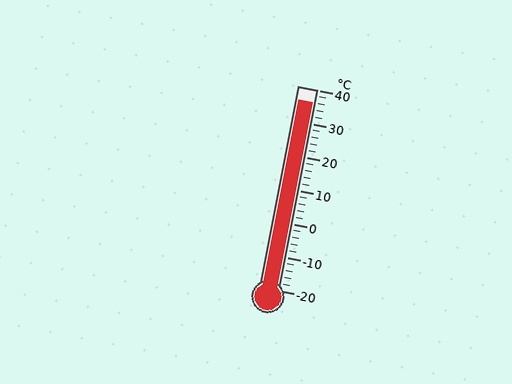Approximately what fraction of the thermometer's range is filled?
The thermometer is filled to approximately 95% of its range.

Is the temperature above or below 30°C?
The temperature is above 30°C.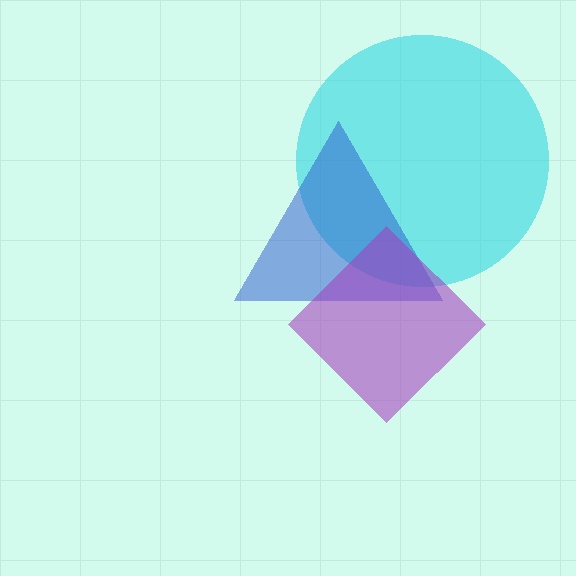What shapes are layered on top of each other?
The layered shapes are: a cyan circle, a blue triangle, a purple diamond.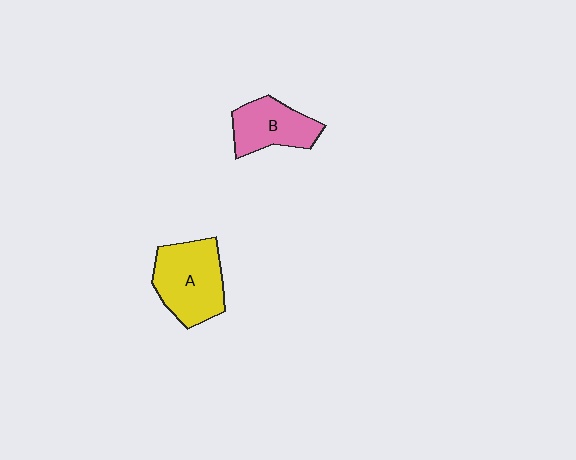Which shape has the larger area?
Shape A (yellow).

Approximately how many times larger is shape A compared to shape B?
Approximately 1.4 times.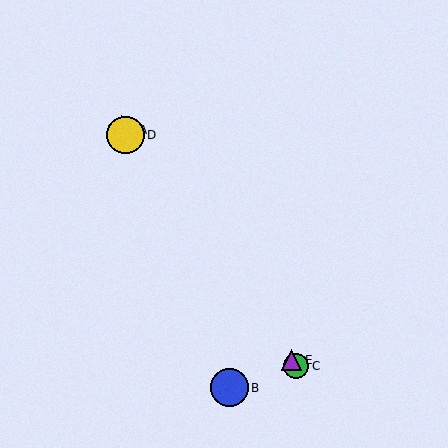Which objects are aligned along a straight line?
Objects A, C, D, E are aligned along a straight line.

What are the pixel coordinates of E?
Object E is at (292, 360).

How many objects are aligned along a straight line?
4 objects (A, C, D, E) are aligned along a straight line.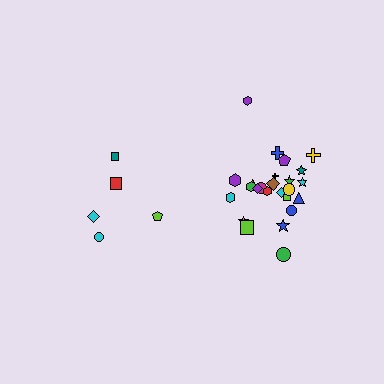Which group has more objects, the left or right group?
The right group.